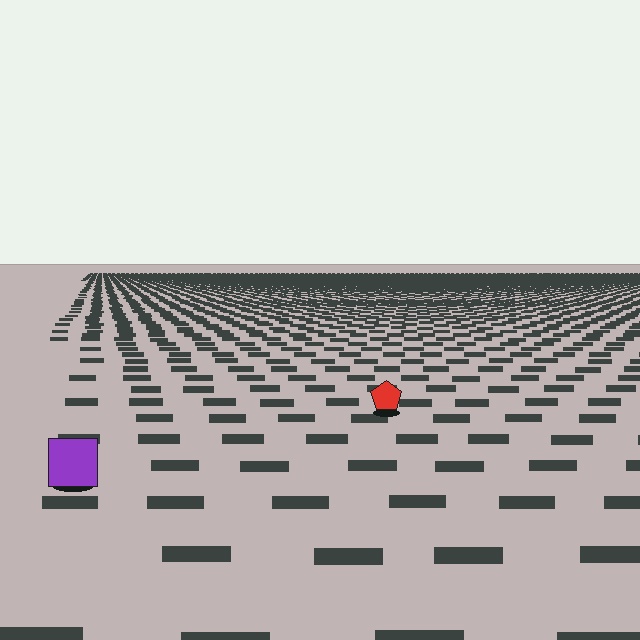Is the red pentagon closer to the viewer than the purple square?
No. The purple square is closer — you can tell from the texture gradient: the ground texture is coarser near it.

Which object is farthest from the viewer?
The red pentagon is farthest from the viewer. It appears smaller and the ground texture around it is denser.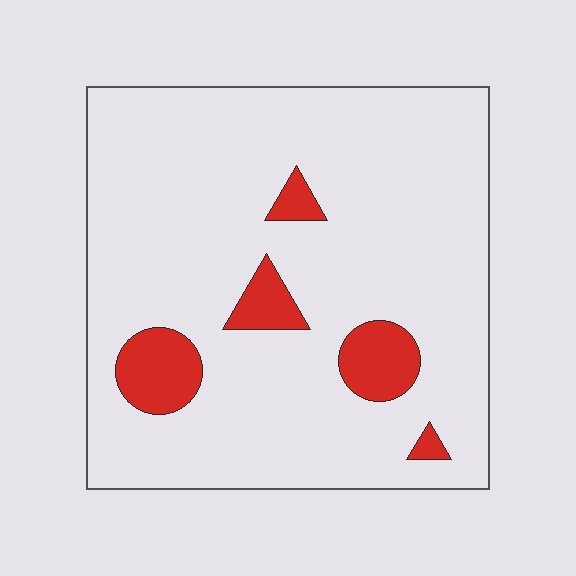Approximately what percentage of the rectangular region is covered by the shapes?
Approximately 10%.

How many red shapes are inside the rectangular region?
5.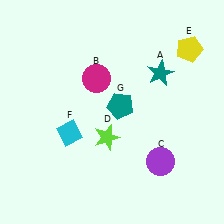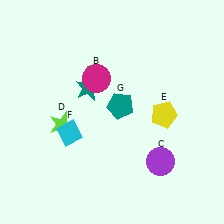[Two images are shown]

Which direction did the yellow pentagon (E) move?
The yellow pentagon (E) moved down.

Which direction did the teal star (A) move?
The teal star (A) moved left.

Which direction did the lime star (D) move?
The lime star (D) moved left.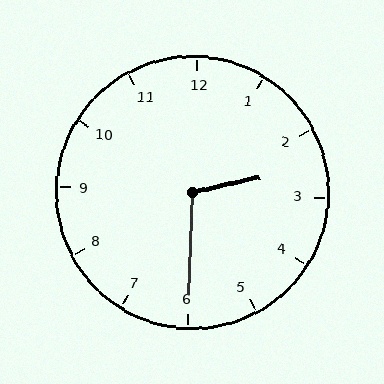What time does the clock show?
2:30.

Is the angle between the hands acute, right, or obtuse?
It is obtuse.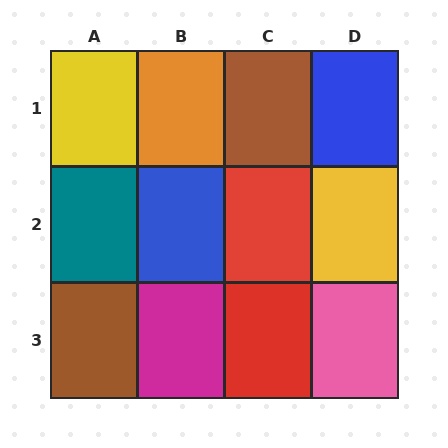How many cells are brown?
2 cells are brown.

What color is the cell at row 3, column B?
Magenta.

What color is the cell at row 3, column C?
Red.